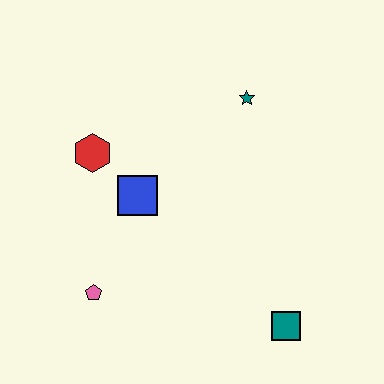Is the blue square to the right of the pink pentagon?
Yes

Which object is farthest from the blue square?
The teal square is farthest from the blue square.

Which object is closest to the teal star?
The blue square is closest to the teal star.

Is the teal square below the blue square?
Yes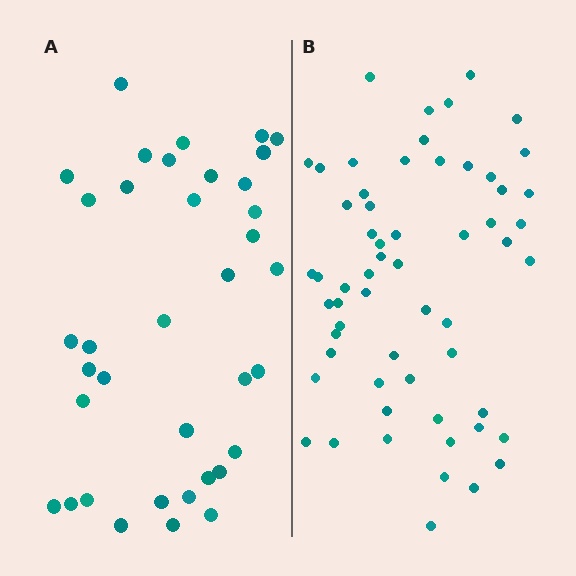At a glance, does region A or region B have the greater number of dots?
Region B (the right region) has more dots.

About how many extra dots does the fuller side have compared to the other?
Region B has approximately 20 more dots than region A.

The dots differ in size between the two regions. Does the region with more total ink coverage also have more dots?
No. Region A has more total ink coverage because its dots are larger, but region B actually contains more individual dots. Total area can be misleading — the number of items is what matters here.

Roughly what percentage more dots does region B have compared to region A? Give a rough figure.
About 60% more.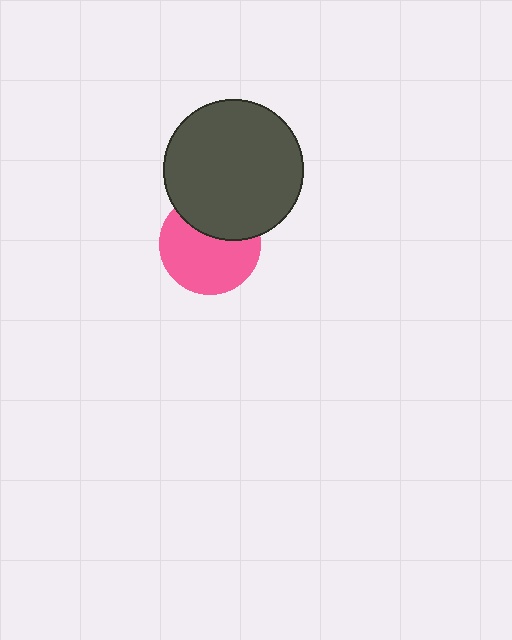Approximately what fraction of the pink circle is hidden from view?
Roughly 34% of the pink circle is hidden behind the dark gray circle.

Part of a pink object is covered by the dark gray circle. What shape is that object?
It is a circle.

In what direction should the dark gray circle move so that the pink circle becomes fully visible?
The dark gray circle should move up. That is the shortest direction to clear the overlap and leave the pink circle fully visible.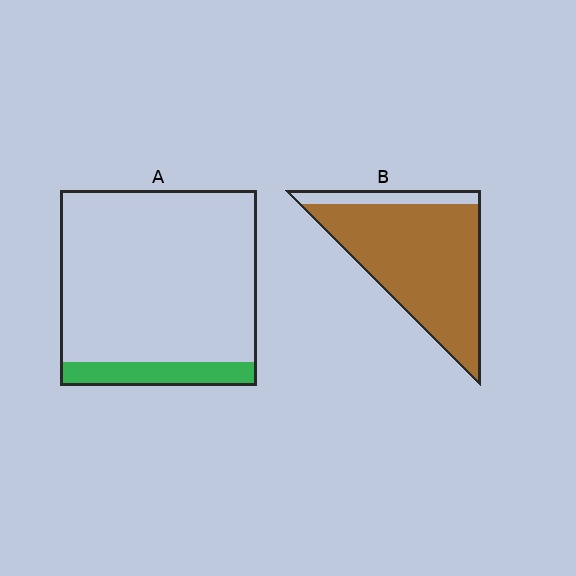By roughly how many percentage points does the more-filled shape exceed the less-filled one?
By roughly 75 percentage points (B over A).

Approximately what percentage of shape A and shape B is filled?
A is approximately 10% and B is approximately 85%.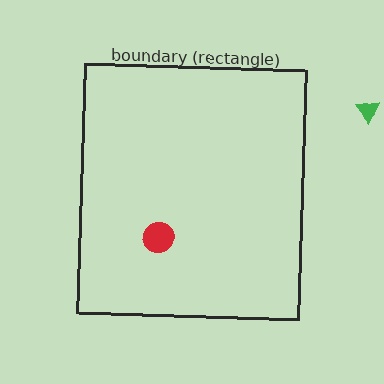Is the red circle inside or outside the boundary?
Inside.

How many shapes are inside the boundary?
1 inside, 1 outside.